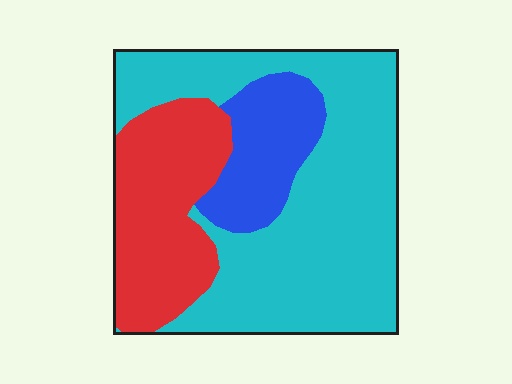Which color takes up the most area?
Cyan, at roughly 60%.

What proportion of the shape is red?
Red covers about 25% of the shape.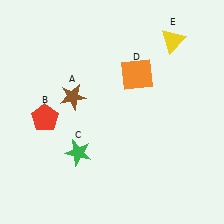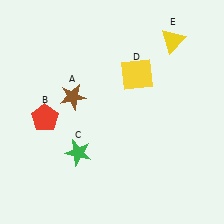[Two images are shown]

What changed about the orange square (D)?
In Image 1, D is orange. In Image 2, it changed to yellow.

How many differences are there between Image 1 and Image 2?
There is 1 difference between the two images.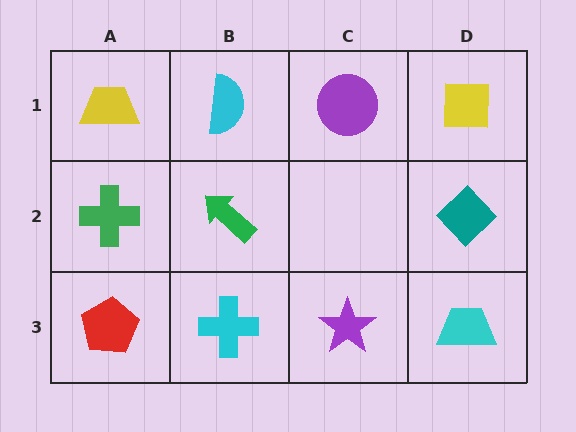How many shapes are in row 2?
3 shapes.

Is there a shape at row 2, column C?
No, that cell is empty.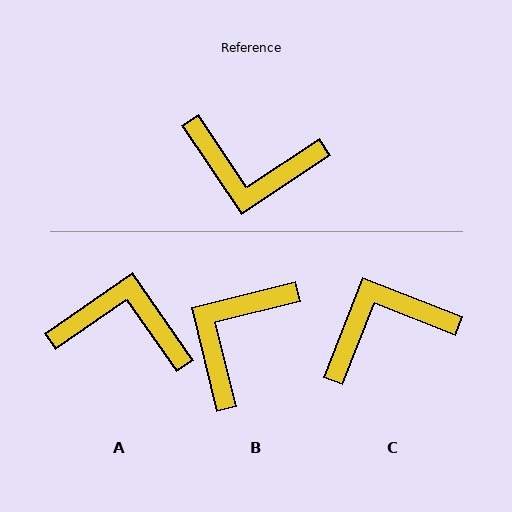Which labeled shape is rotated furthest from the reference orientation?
A, about 179 degrees away.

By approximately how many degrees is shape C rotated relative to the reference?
Approximately 145 degrees clockwise.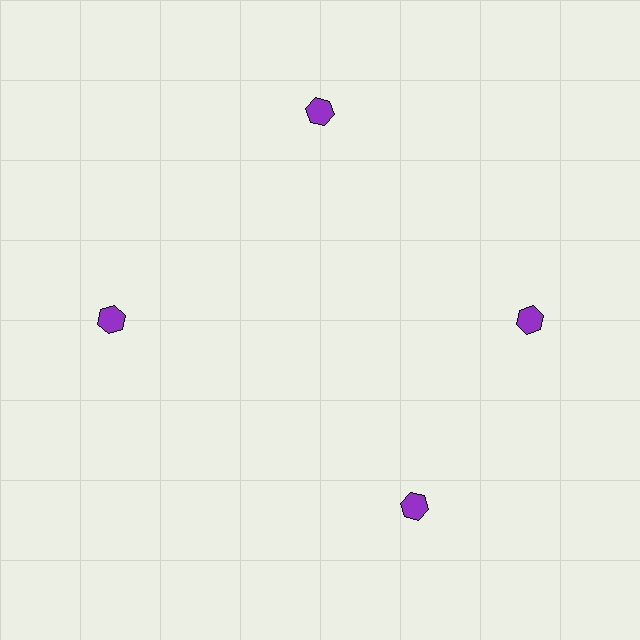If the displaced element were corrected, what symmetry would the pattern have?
It would have 4-fold rotational symmetry — the pattern would map onto itself every 90 degrees.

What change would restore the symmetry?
The symmetry would be restored by rotating it back into even spacing with its neighbors so that all 4 hexagons sit at equal angles and equal distance from the center.